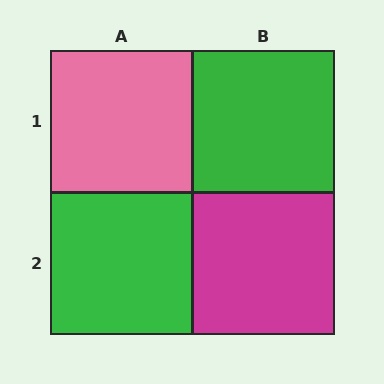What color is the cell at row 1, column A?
Pink.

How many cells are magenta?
1 cell is magenta.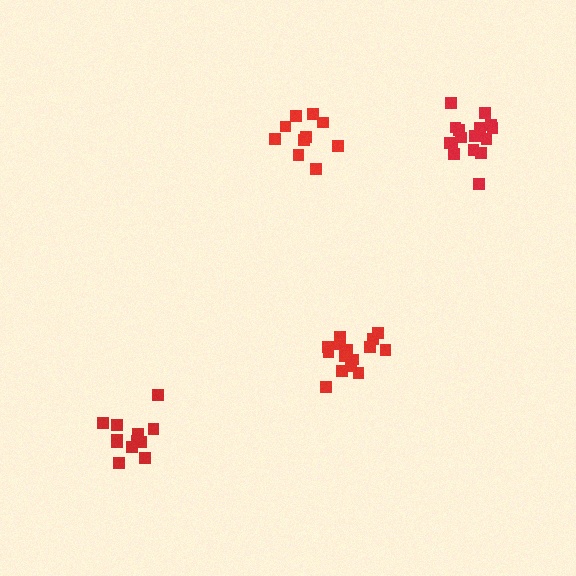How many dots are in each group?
Group 1: 16 dots, Group 2: 10 dots, Group 3: 12 dots, Group 4: 16 dots (54 total).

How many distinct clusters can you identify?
There are 4 distinct clusters.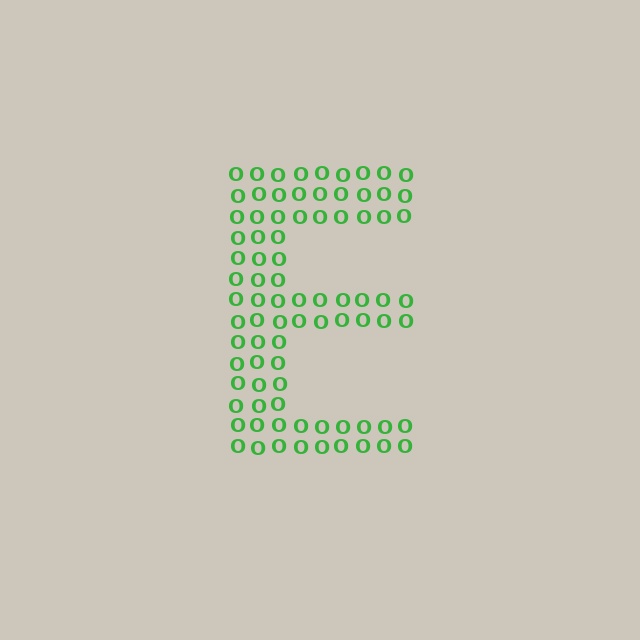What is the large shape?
The large shape is the letter E.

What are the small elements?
The small elements are letter O's.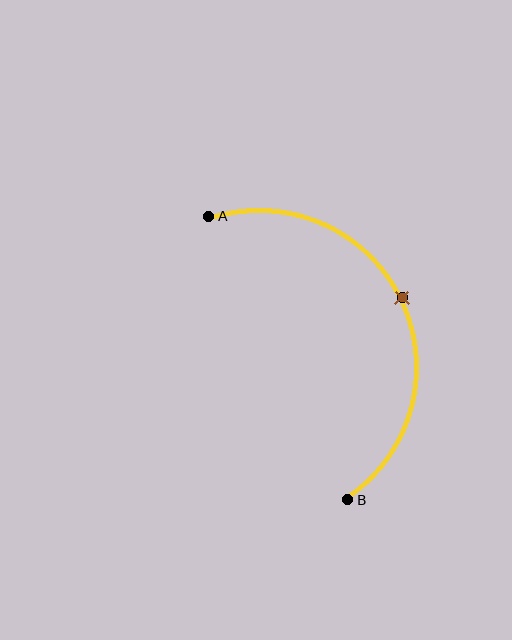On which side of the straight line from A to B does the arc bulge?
The arc bulges to the right of the straight line connecting A and B.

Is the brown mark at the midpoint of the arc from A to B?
Yes. The brown mark lies on the arc at equal arc-length from both A and B — it is the arc midpoint.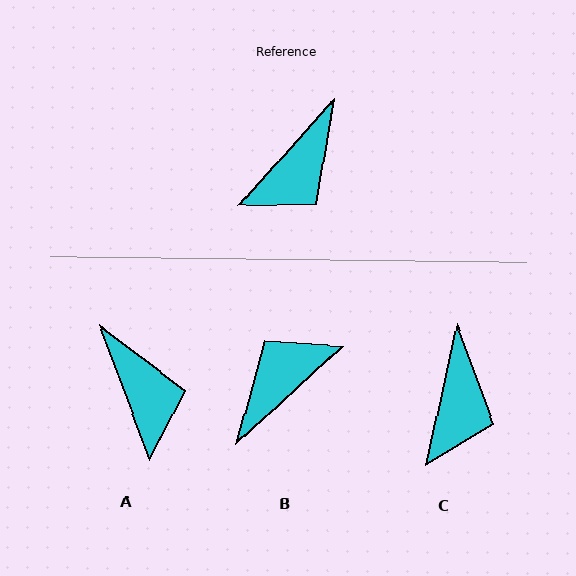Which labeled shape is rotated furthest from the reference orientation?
B, about 174 degrees away.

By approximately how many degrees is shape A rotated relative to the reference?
Approximately 62 degrees counter-clockwise.